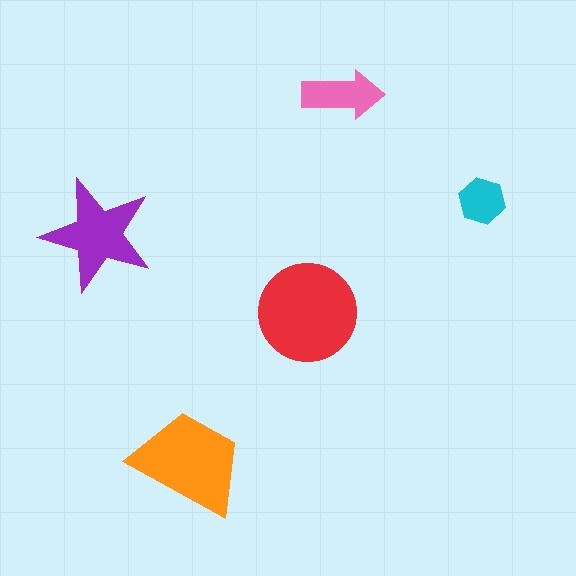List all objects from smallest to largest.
The cyan hexagon, the pink arrow, the purple star, the orange trapezoid, the red circle.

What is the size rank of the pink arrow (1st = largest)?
4th.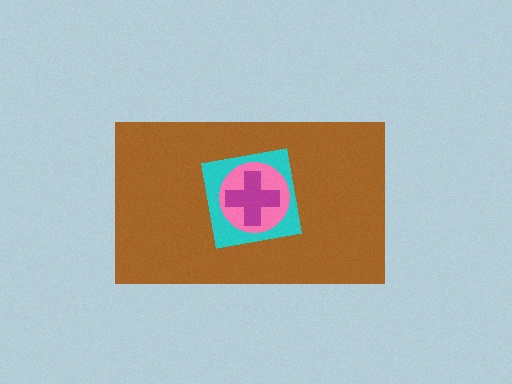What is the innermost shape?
The magenta cross.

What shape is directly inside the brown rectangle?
The cyan square.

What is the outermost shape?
The brown rectangle.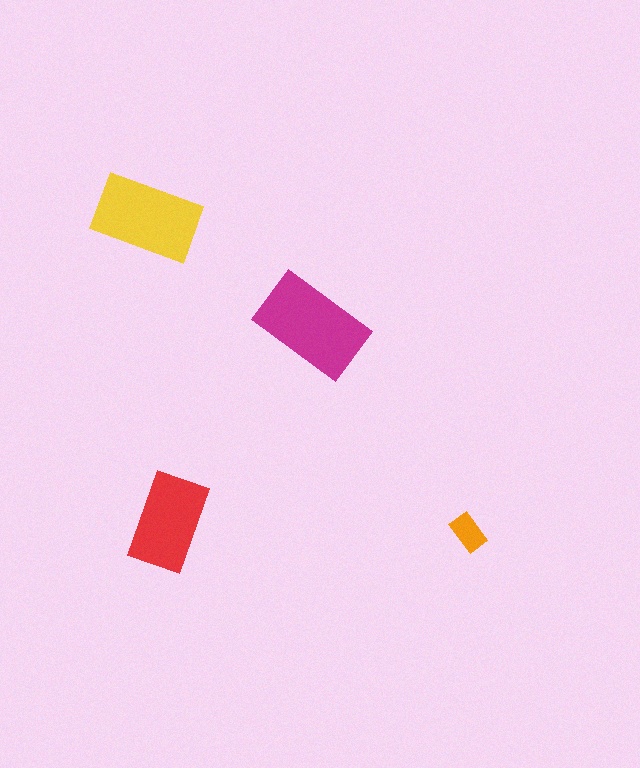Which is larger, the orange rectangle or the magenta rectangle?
The magenta one.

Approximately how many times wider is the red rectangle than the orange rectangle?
About 2.5 times wider.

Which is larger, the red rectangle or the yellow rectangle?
The yellow one.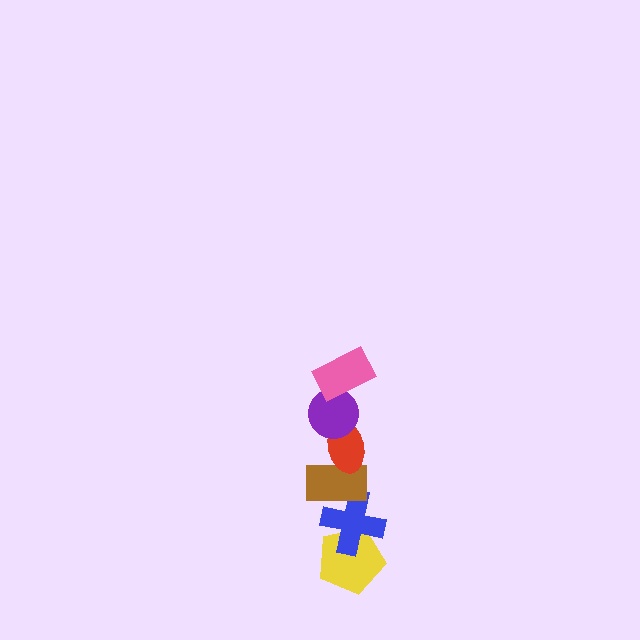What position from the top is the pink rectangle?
The pink rectangle is 1st from the top.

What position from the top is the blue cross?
The blue cross is 5th from the top.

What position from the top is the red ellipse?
The red ellipse is 3rd from the top.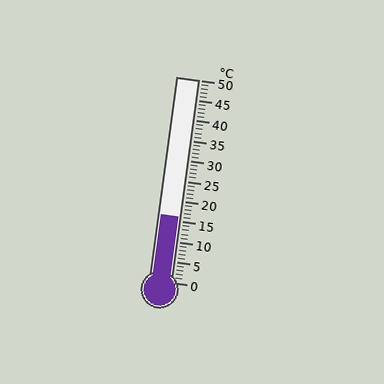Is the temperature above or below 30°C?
The temperature is below 30°C.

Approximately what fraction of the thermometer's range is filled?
The thermometer is filled to approximately 30% of its range.